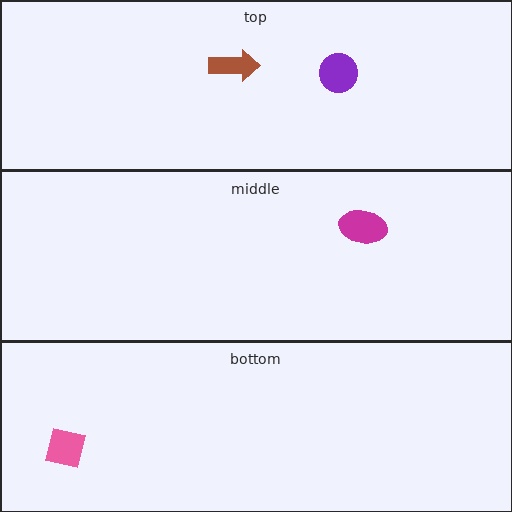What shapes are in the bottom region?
The pink square.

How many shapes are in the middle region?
1.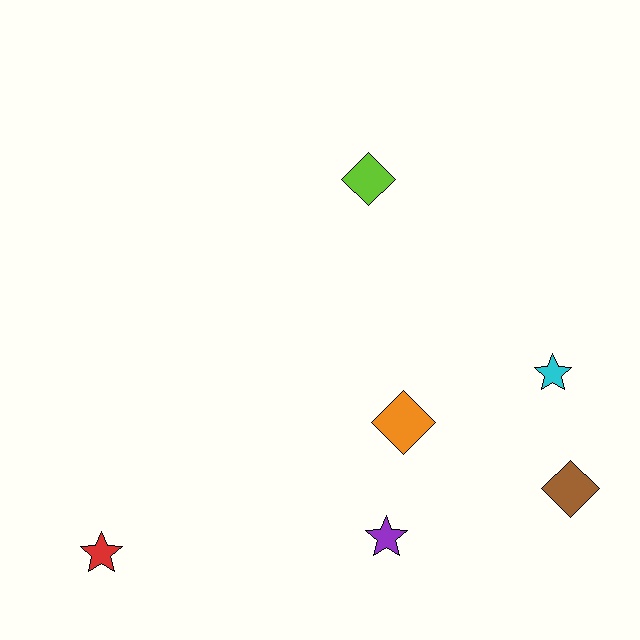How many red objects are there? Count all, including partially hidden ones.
There is 1 red object.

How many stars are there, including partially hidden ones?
There are 3 stars.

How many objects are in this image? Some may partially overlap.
There are 6 objects.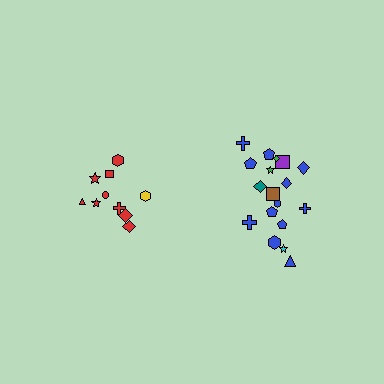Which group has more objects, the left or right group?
The right group.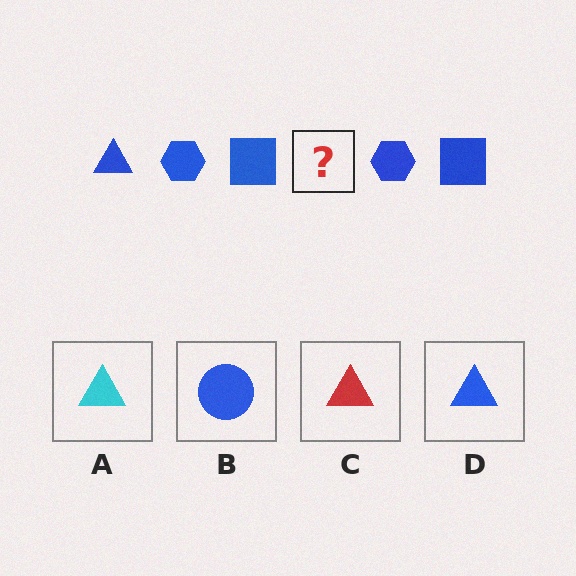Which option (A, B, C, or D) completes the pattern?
D.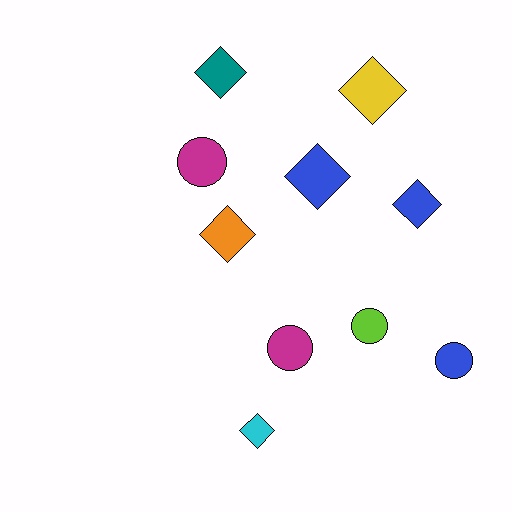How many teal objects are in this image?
There is 1 teal object.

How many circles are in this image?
There are 4 circles.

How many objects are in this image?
There are 10 objects.